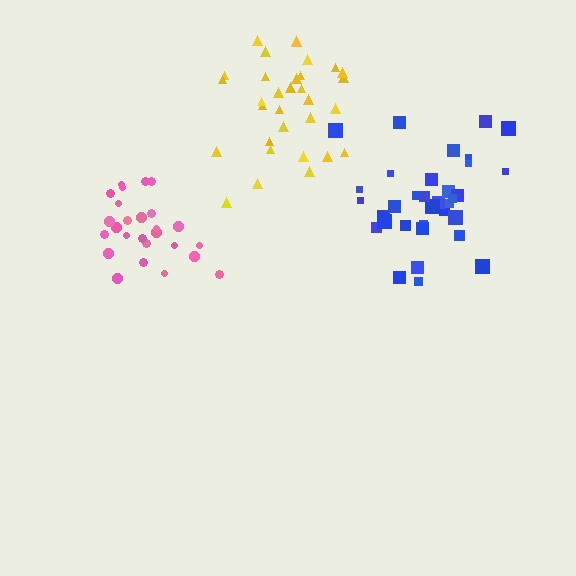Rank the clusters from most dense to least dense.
pink, yellow, blue.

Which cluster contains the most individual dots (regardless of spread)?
Blue (34).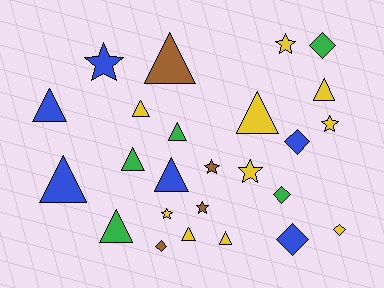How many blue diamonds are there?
There are 2 blue diamonds.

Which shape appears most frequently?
Triangle, with 12 objects.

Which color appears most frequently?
Yellow, with 10 objects.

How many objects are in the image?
There are 25 objects.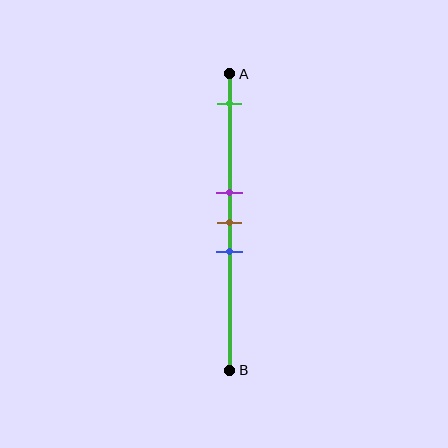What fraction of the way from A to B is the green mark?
The green mark is approximately 10% (0.1) of the way from A to B.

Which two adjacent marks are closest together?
The purple and brown marks are the closest adjacent pair.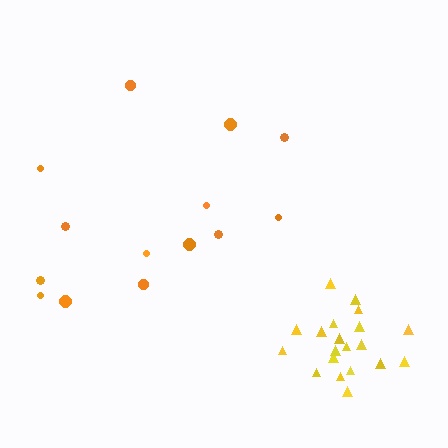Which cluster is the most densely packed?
Yellow.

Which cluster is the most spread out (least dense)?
Orange.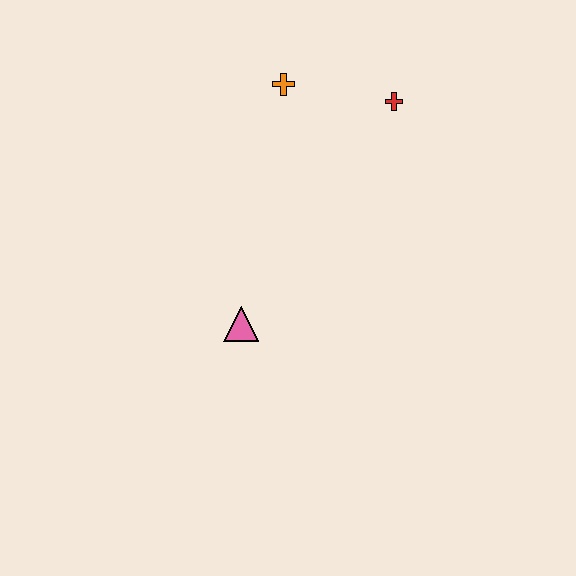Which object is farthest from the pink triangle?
The red cross is farthest from the pink triangle.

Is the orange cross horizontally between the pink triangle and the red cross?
Yes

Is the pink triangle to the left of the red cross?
Yes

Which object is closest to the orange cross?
The red cross is closest to the orange cross.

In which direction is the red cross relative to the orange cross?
The red cross is to the right of the orange cross.